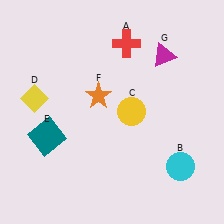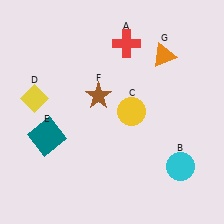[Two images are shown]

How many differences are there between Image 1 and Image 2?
There are 2 differences between the two images.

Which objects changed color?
F changed from orange to brown. G changed from magenta to orange.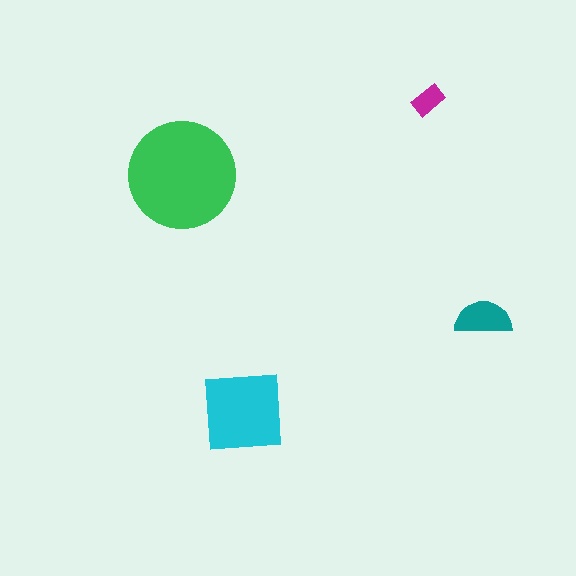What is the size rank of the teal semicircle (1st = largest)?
3rd.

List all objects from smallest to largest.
The magenta rectangle, the teal semicircle, the cyan square, the green circle.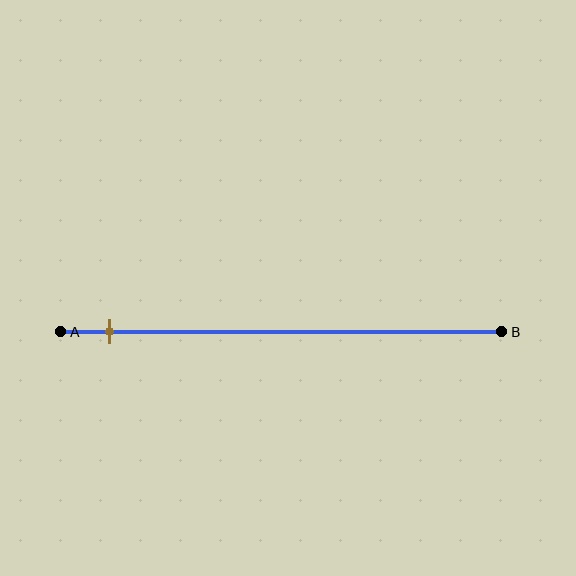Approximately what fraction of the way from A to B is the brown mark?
The brown mark is approximately 10% of the way from A to B.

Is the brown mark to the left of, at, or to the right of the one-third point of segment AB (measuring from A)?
The brown mark is to the left of the one-third point of segment AB.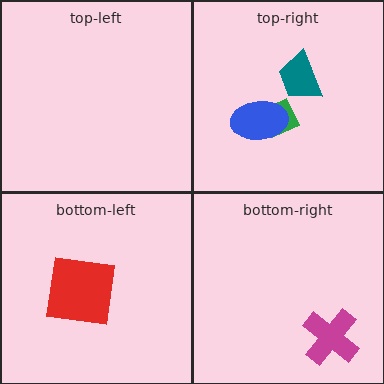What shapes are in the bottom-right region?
The magenta cross.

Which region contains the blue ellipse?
The top-right region.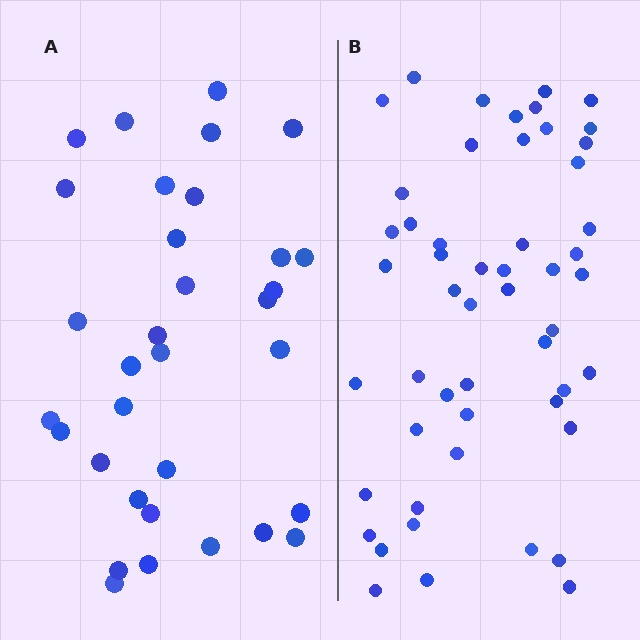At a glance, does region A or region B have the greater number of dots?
Region B (the right region) has more dots.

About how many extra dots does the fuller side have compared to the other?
Region B has approximately 20 more dots than region A.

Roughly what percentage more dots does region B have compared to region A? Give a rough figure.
About 60% more.